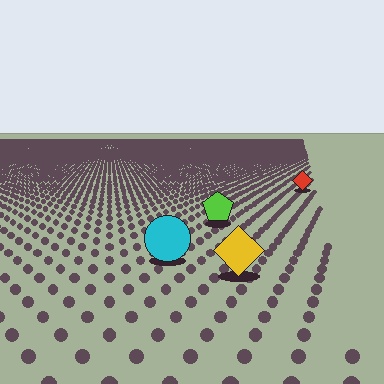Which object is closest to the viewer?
The yellow diamond is closest. The texture marks near it are larger and more spread out.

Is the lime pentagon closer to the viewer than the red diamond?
Yes. The lime pentagon is closer — you can tell from the texture gradient: the ground texture is coarser near it.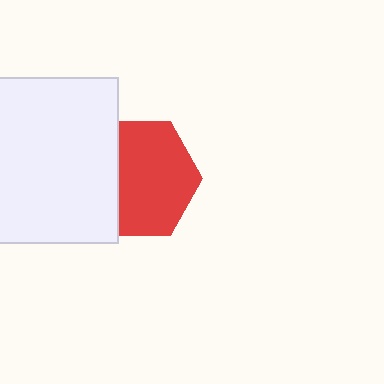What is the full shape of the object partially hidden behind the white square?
The partially hidden object is a red hexagon.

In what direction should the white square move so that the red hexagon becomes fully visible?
The white square should move left. That is the shortest direction to clear the overlap and leave the red hexagon fully visible.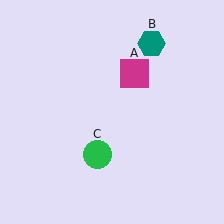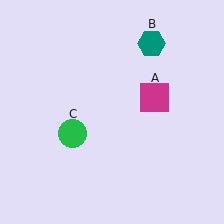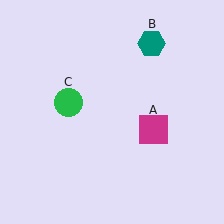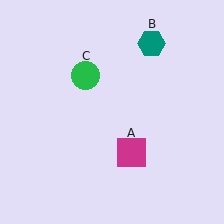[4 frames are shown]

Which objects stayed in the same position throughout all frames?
Teal hexagon (object B) remained stationary.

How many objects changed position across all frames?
2 objects changed position: magenta square (object A), green circle (object C).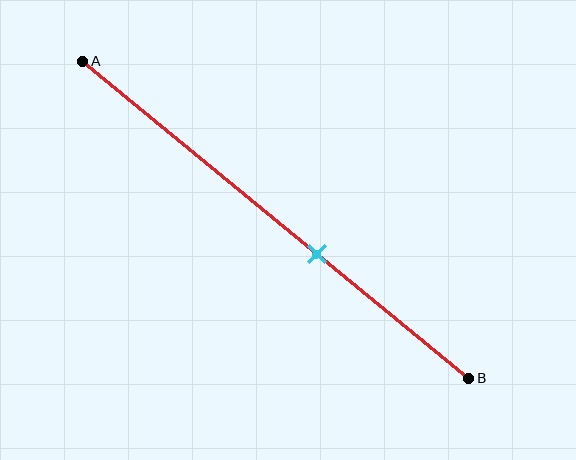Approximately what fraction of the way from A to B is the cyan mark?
The cyan mark is approximately 60% of the way from A to B.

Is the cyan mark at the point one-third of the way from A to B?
No, the mark is at about 60% from A, not at the 33% one-third point.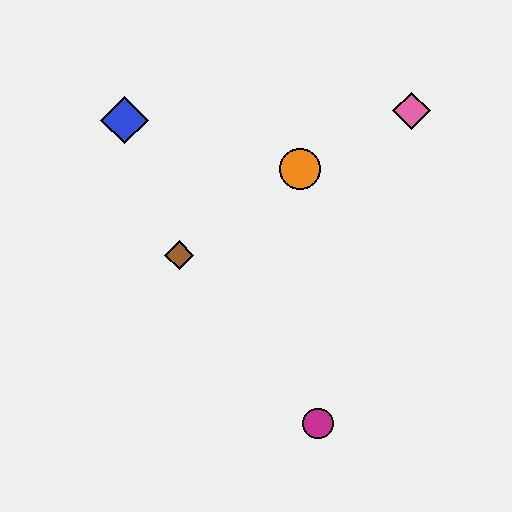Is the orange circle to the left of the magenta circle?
Yes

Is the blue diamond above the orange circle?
Yes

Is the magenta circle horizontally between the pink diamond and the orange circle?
Yes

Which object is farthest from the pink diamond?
The magenta circle is farthest from the pink diamond.